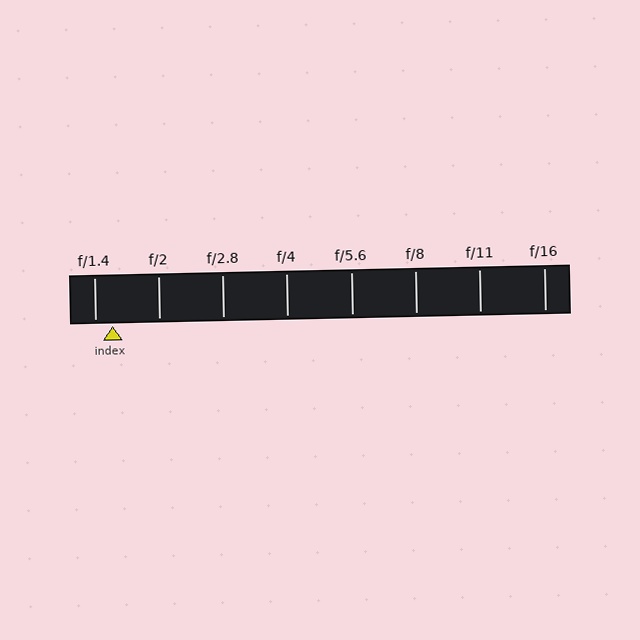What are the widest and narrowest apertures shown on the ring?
The widest aperture shown is f/1.4 and the narrowest is f/16.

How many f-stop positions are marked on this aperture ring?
There are 8 f-stop positions marked.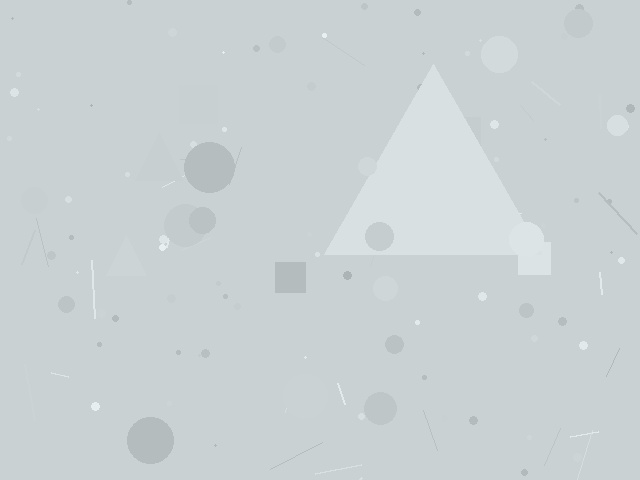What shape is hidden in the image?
A triangle is hidden in the image.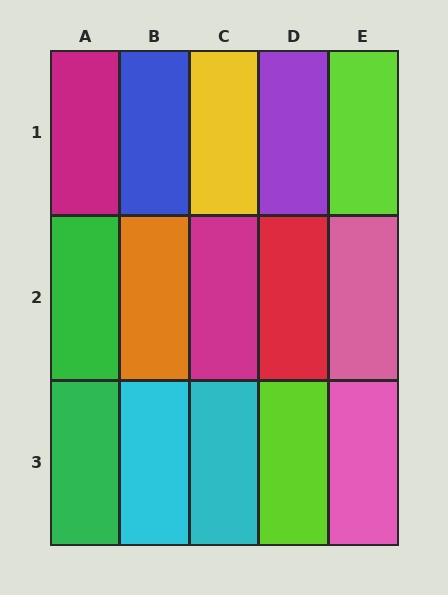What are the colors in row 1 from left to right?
Magenta, blue, yellow, purple, lime.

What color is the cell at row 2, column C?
Magenta.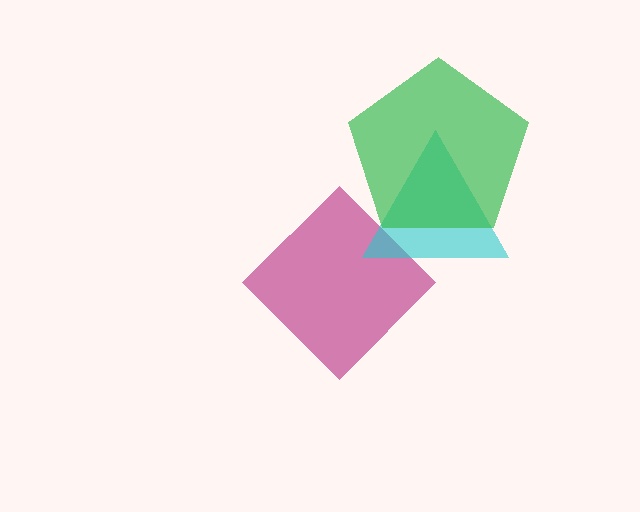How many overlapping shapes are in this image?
There are 3 overlapping shapes in the image.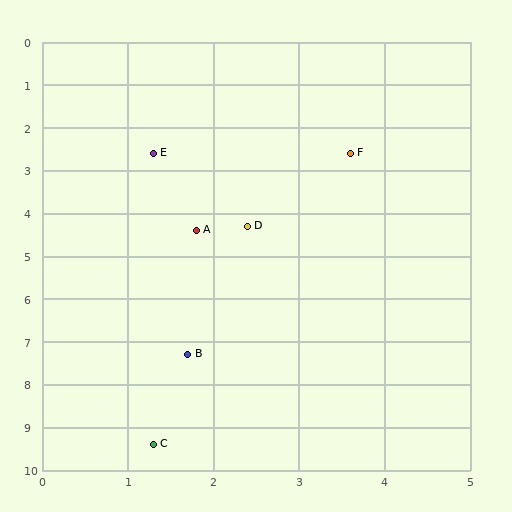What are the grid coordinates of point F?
Point F is at approximately (3.6, 2.6).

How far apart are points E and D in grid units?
Points E and D are about 2.0 grid units apart.